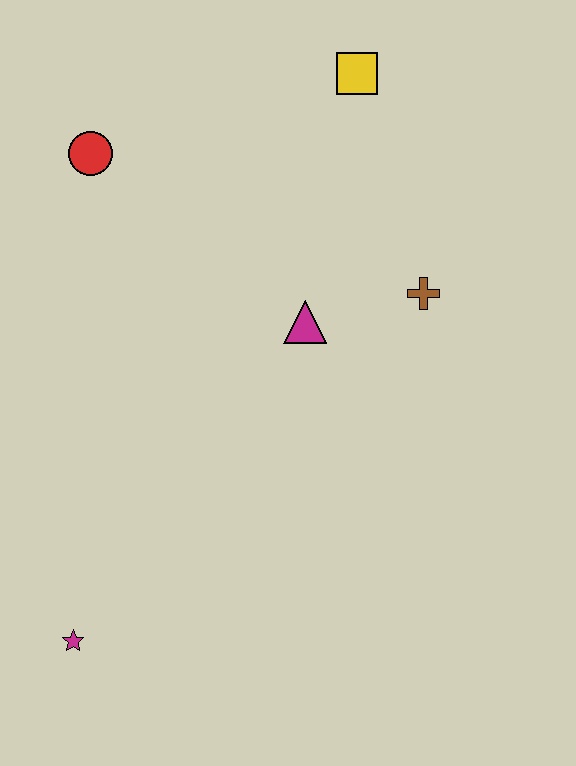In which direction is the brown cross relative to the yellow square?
The brown cross is below the yellow square.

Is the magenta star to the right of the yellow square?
No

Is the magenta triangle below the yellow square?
Yes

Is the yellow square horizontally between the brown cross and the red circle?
Yes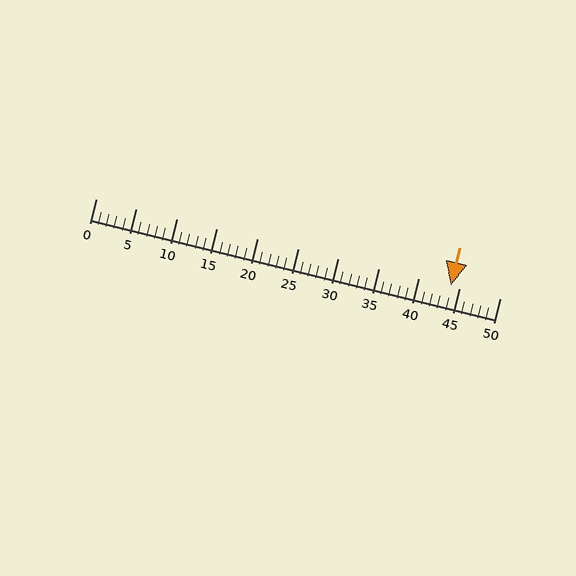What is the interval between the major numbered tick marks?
The major tick marks are spaced 5 units apart.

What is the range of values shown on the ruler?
The ruler shows values from 0 to 50.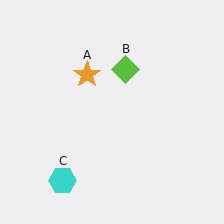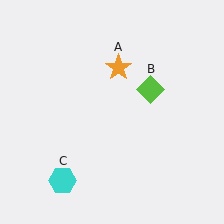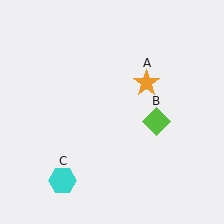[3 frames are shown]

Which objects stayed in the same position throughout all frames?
Cyan hexagon (object C) remained stationary.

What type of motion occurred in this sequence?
The orange star (object A), lime diamond (object B) rotated clockwise around the center of the scene.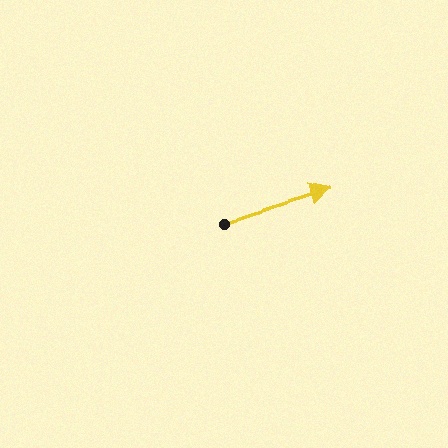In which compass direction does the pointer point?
East.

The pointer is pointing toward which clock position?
Roughly 2 o'clock.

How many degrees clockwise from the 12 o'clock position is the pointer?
Approximately 73 degrees.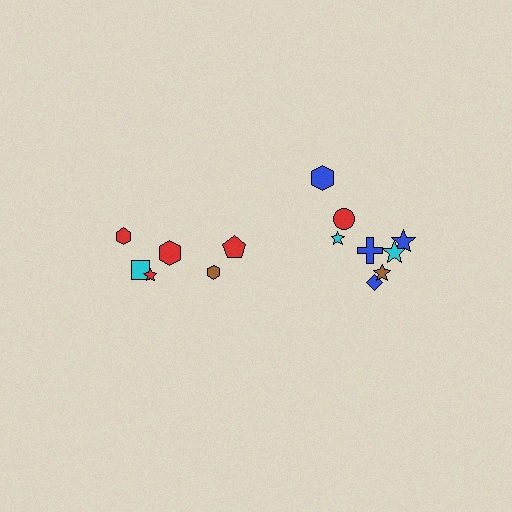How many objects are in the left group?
There are 6 objects.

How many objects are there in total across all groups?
There are 14 objects.